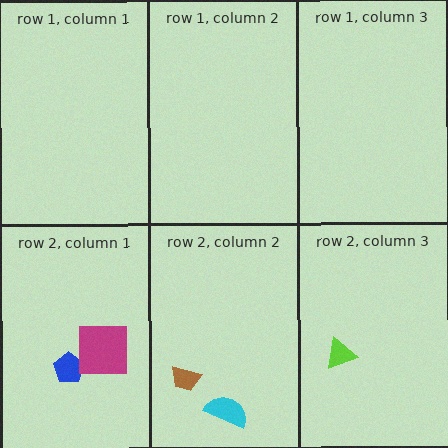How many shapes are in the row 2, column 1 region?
2.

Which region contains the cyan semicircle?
The row 2, column 2 region.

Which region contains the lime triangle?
The row 2, column 3 region.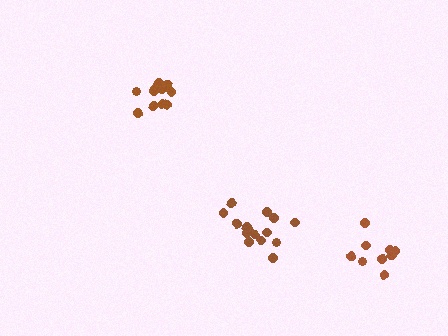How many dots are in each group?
Group 1: 15 dots, Group 2: 11 dots, Group 3: 11 dots (37 total).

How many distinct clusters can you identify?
There are 3 distinct clusters.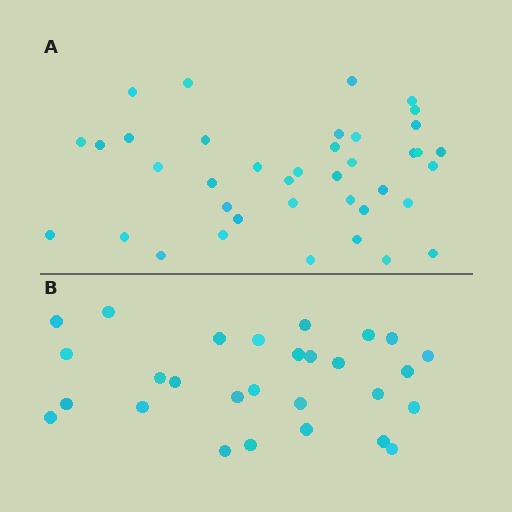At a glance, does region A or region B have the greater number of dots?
Region A (the top region) has more dots.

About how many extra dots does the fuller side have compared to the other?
Region A has roughly 12 or so more dots than region B.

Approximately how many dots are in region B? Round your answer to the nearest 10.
About 30 dots. (The exact count is 28, which rounds to 30.)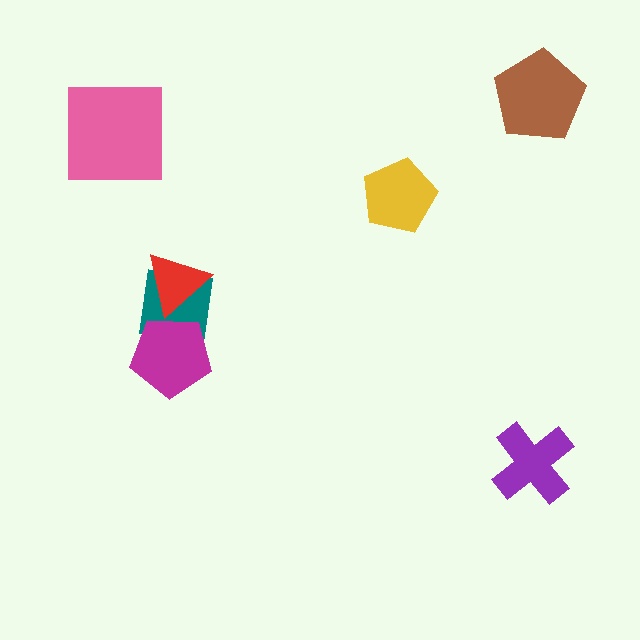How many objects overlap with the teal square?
2 objects overlap with the teal square.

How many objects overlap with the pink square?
0 objects overlap with the pink square.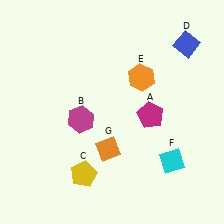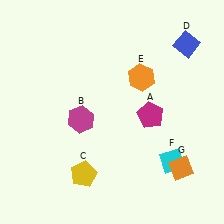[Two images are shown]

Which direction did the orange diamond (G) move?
The orange diamond (G) moved right.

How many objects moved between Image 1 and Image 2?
1 object moved between the two images.